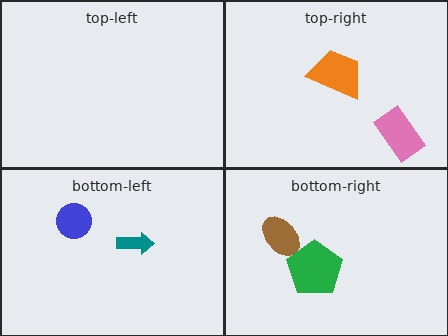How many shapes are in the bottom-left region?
2.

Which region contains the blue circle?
The bottom-left region.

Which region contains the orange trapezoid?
The top-right region.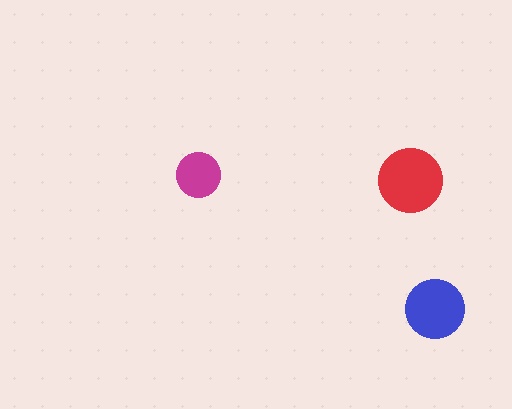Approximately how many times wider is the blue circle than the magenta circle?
About 1.5 times wider.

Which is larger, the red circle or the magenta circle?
The red one.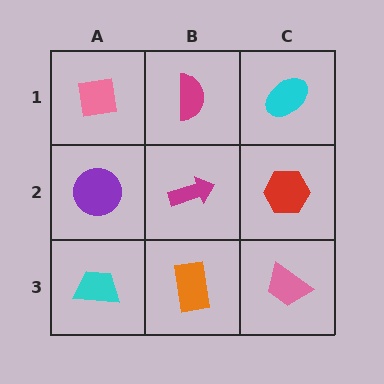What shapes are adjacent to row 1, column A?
A purple circle (row 2, column A), a magenta semicircle (row 1, column B).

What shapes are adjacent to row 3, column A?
A purple circle (row 2, column A), an orange rectangle (row 3, column B).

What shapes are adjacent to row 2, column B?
A magenta semicircle (row 1, column B), an orange rectangle (row 3, column B), a purple circle (row 2, column A), a red hexagon (row 2, column C).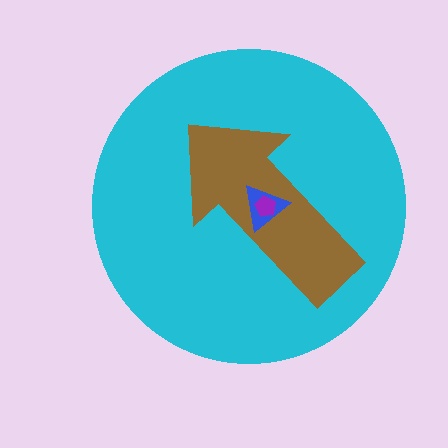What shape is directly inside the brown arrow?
The blue triangle.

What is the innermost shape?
The purple pentagon.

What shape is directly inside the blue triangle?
The purple pentagon.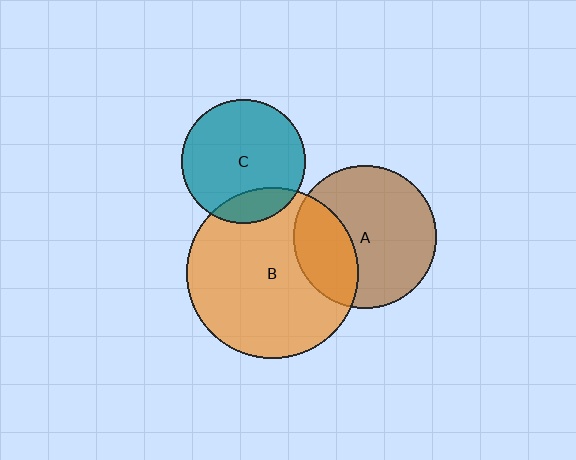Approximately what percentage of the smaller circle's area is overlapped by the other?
Approximately 30%.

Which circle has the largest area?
Circle B (orange).